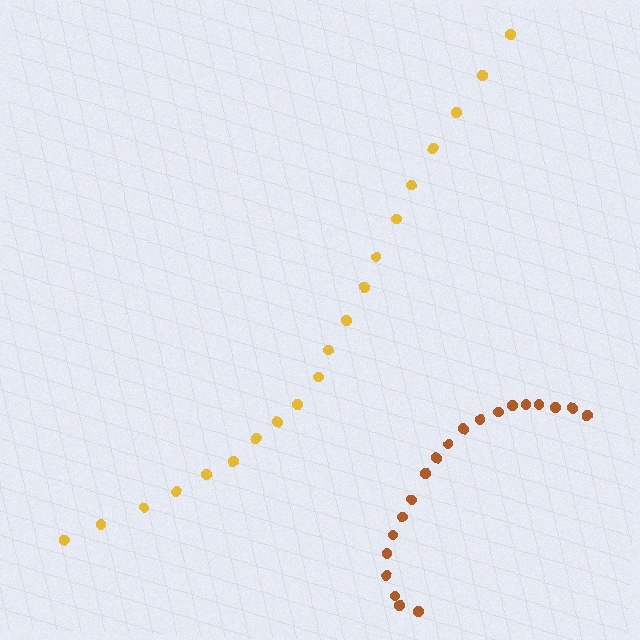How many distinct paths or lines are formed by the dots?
There are 2 distinct paths.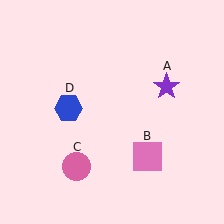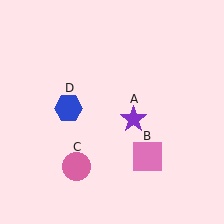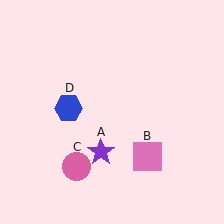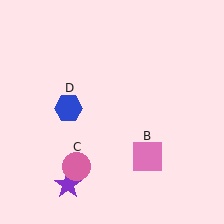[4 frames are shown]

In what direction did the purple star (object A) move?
The purple star (object A) moved down and to the left.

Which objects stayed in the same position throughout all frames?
Pink square (object B) and pink circle (object C) and blue hexagon (object D) remained stationary.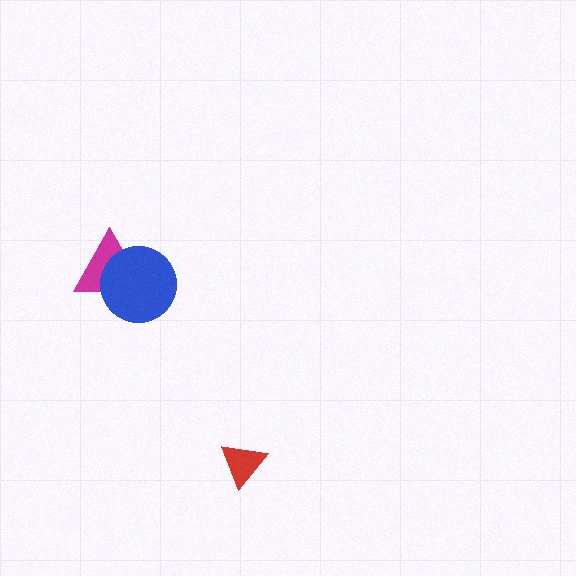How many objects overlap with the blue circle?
1 object overlaps with the blue circle.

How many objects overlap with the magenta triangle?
1 object overlaps with the magenta triangle.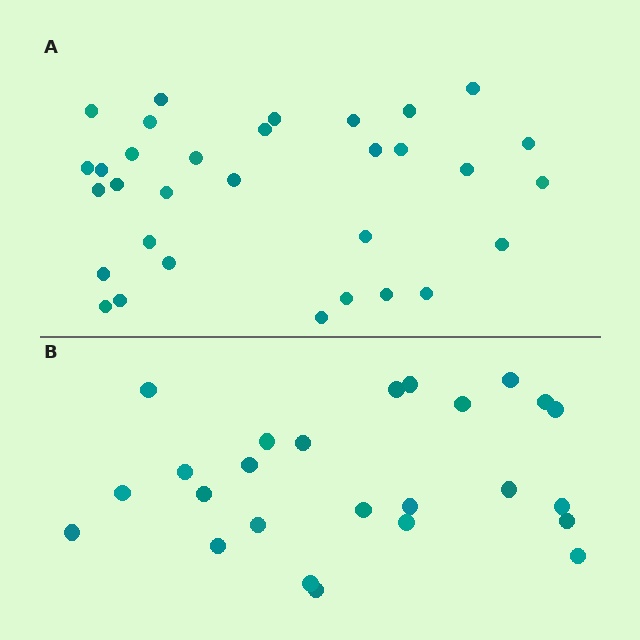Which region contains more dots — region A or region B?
Region A (the top region) has more dots.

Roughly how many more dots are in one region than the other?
Region A has roughly 8 or so more dots than region B.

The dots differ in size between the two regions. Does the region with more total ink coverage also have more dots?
No. Region B has more total ink coverage because its dots are larger, but region A actually contains more individual dots. Total area can be misleading — the number of items is what matters here.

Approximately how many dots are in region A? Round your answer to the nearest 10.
About 30 dots. (The exact count is 32, which rounds to 30.)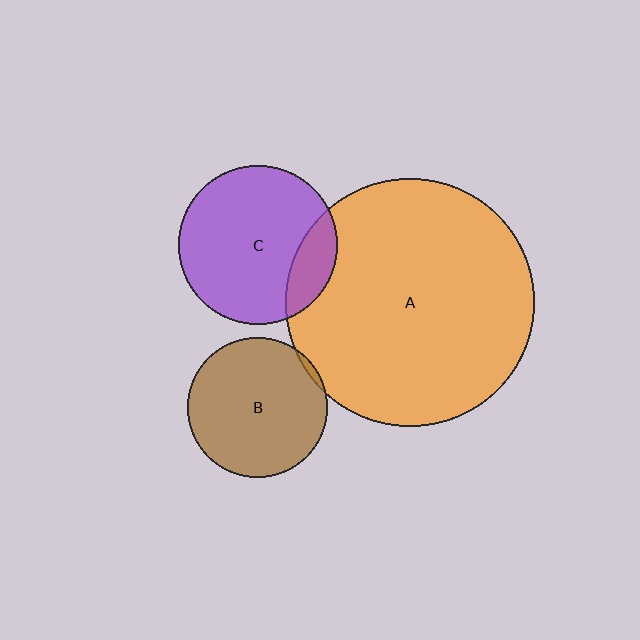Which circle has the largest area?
Circle A (orange).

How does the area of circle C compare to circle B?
Approximately 1.3 times.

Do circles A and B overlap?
Yes.